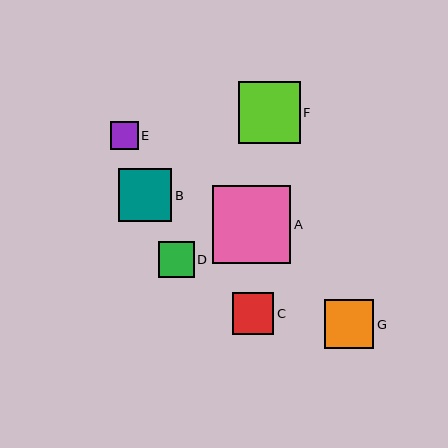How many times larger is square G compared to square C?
Square G is approximately 1.2 times the size of square C.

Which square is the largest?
Square A is the largest with a size of approximately 78 pixels.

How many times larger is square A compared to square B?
Square A is approximately 1.5 times the size of square B.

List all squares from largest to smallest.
From largest to smallest: A, F, B, G, C, D, E.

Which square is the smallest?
Square E is the smallest with a size of approximately 28 pixels.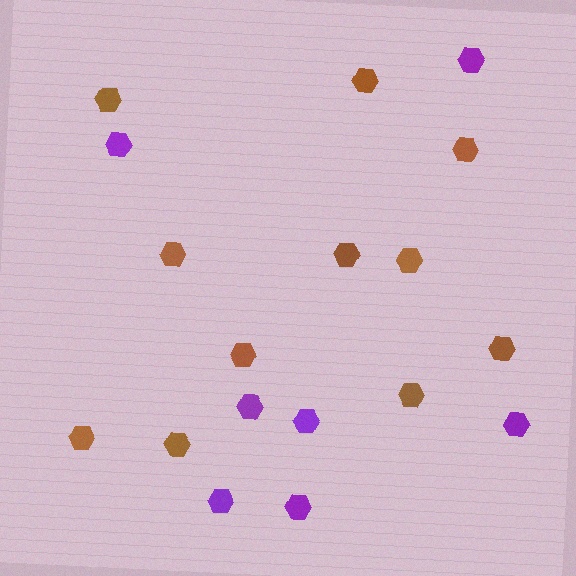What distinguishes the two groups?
There are 2 groups: one group of brown hexagons (11) and one group of purple hexagons (7).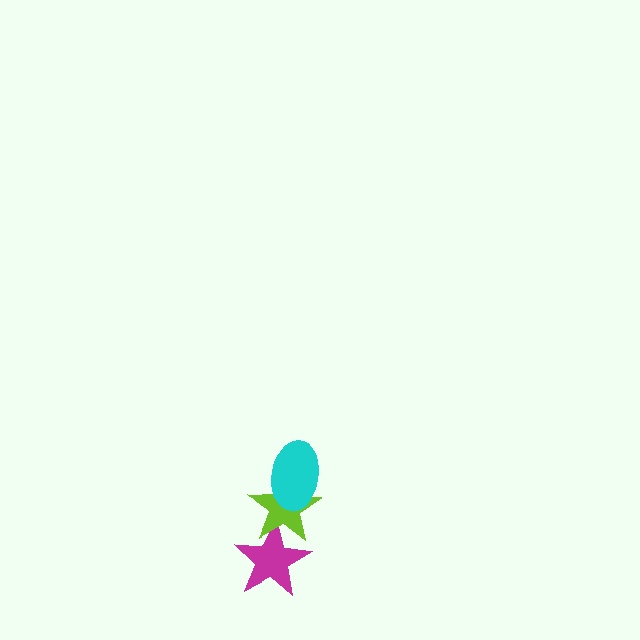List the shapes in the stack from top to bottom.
From top to bottom: the cyan ellipse, the lime star, the magenta star.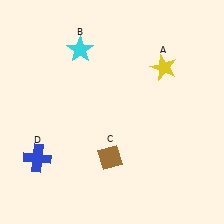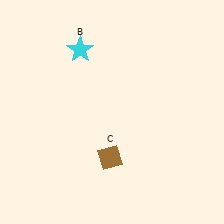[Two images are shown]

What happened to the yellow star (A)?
The yellow star (A) was removed in Image 2. It was in the top-right area of Image 1.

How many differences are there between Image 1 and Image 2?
There are 2 differences between the two images.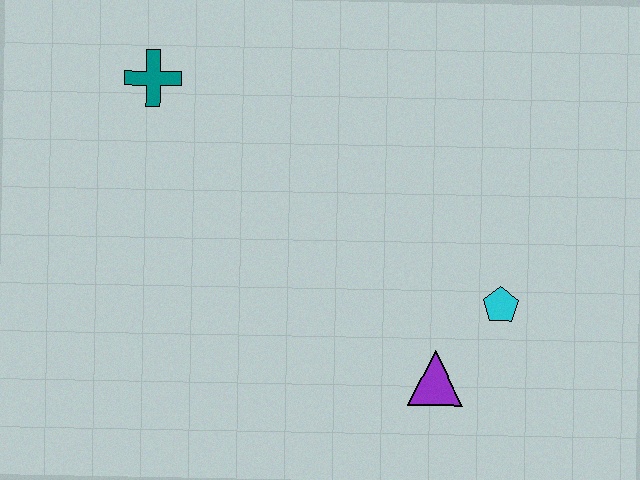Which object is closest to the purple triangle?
The cyan pentagon is closest to the purple triangle.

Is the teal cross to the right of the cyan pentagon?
No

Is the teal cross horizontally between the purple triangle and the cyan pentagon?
No